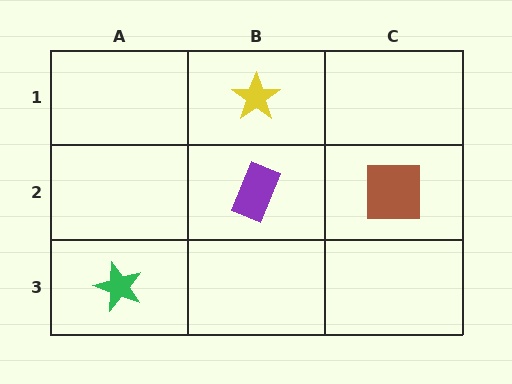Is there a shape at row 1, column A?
No, that cell is empty.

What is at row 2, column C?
A brown square.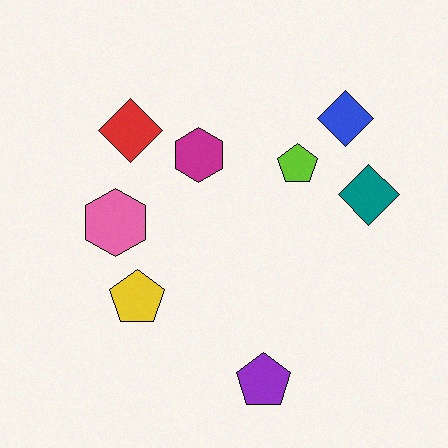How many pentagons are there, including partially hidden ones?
There are 3 pentagons.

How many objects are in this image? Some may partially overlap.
There are 8 objects.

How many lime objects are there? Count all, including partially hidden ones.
There is 1 lime object.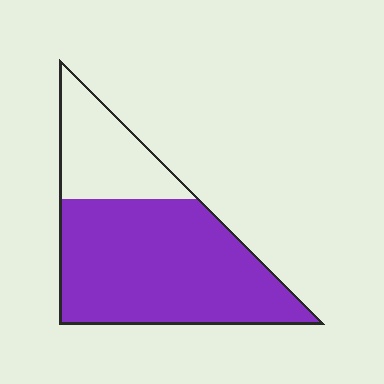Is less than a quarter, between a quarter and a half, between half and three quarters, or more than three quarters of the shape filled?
Between half and three quarters.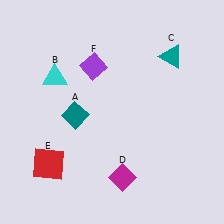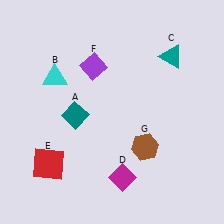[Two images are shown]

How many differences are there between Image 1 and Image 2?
There is 1 difference between the two images.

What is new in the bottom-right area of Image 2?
A brown hexagon (G) was added in the bottom-right area of Image 2.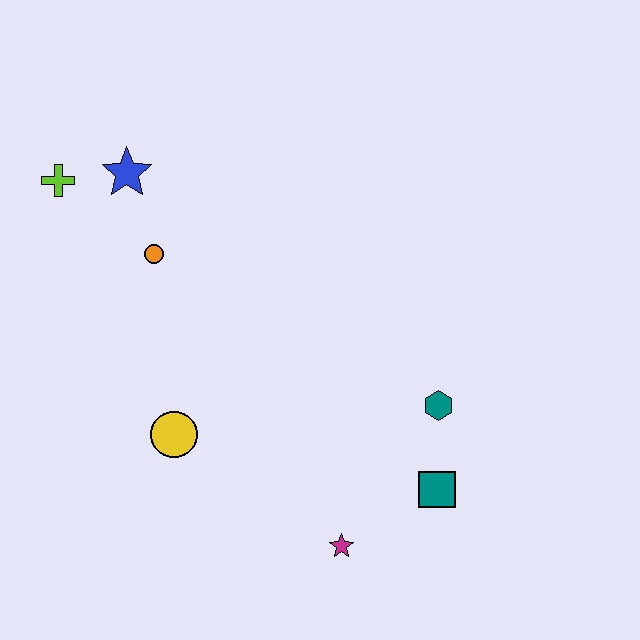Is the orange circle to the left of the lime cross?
No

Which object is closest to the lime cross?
The blue star is closest to the lime cross.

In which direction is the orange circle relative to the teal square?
The orange circle is to the left of the teal square.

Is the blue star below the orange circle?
No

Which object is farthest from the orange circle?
The teal square is farthest from the orange circle.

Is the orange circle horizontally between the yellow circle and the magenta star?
No